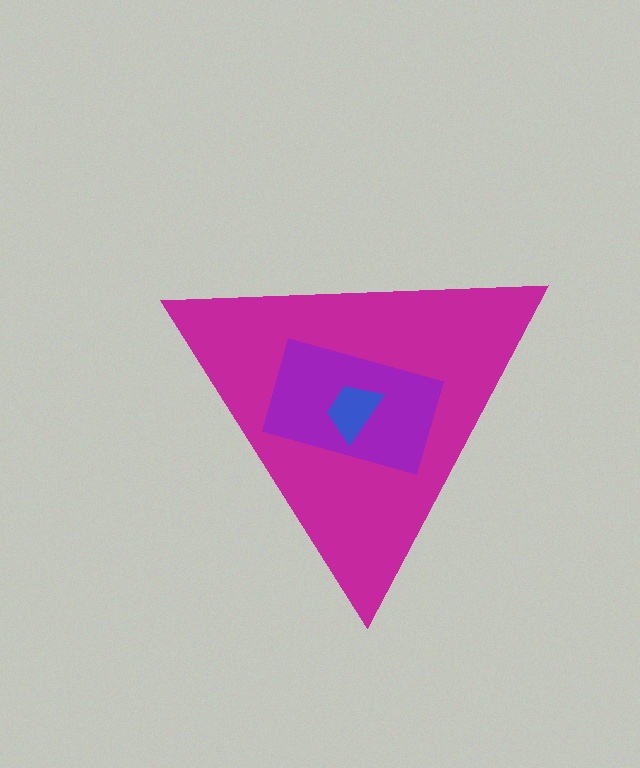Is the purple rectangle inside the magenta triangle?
Yes.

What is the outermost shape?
The magenta triangle.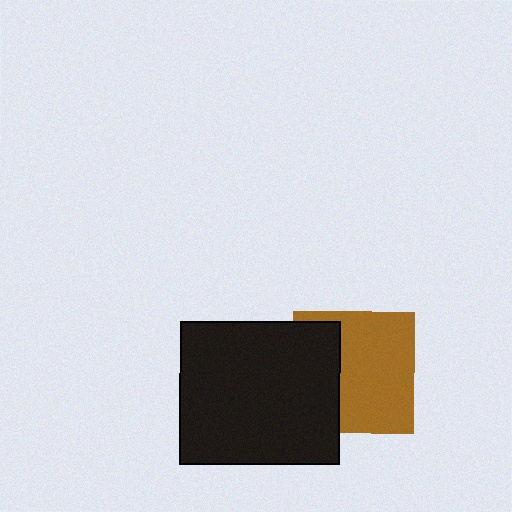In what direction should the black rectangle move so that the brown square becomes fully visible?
The black rectangle should move left. That is the shortest direction to clear the overlap and leave the brown square fully visible.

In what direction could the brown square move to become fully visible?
The brown square could move right. That would shift it out from behind the black rectangle entirely.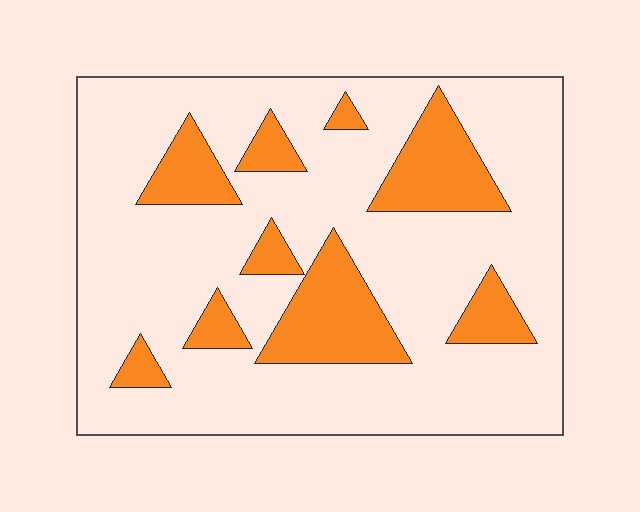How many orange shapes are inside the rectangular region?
9.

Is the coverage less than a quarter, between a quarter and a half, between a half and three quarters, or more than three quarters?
Less than a quarter.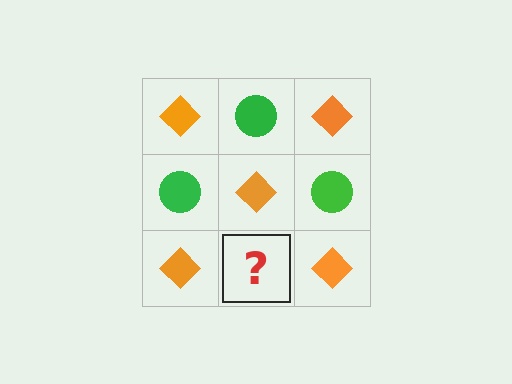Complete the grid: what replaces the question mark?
The question mark should be replaced with a green circle.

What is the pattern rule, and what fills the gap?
The rule is that it alternates orange diamond and green circle in a checkerboard pattern. The gap should be filled with a green circle.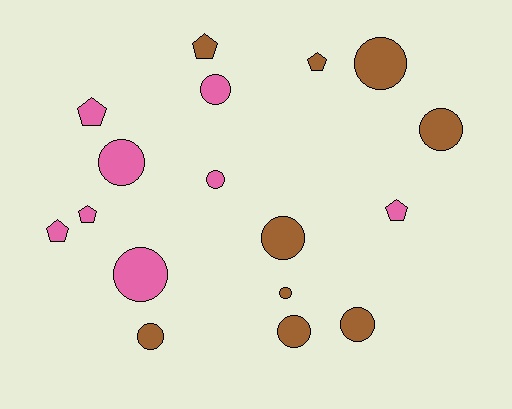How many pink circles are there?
There are 4 pink circles.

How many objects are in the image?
There are 17 objects.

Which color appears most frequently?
Brown, with 9 objects.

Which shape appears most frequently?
Circle, with 11 objects.